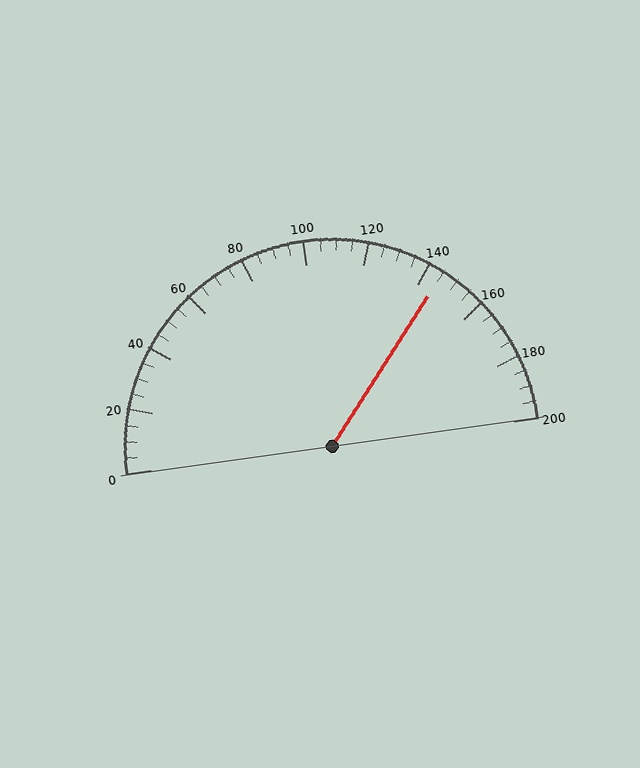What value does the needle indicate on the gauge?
The needle indicates approximately 145.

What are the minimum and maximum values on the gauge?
The gauge ranges from 0 to 200.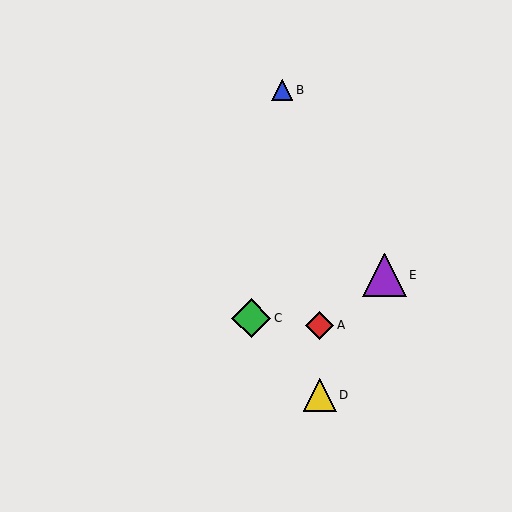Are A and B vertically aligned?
No, A is at x≈320 and B is at x≈282.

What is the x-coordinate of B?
Object B is at x≈282.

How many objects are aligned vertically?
2 objects (A, D) are aligned vertically.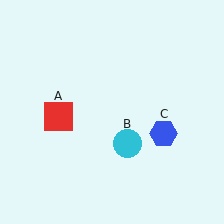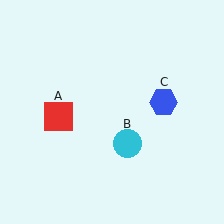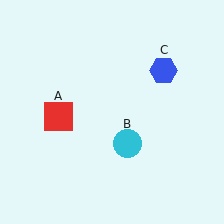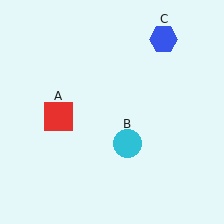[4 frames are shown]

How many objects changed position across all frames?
1 object changed position: blue hexagon (object C).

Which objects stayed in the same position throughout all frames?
Red square (object A) and cyan circle (object B) remained stationary.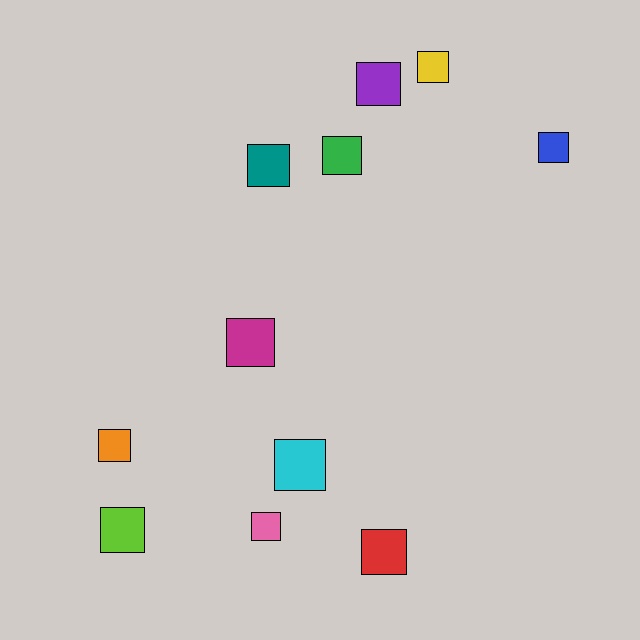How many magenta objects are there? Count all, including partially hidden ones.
There is 1 magenta object.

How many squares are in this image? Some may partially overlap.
There are 11 squares.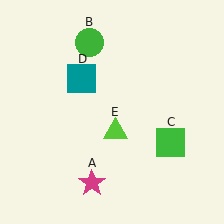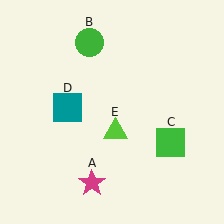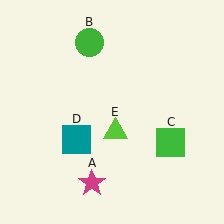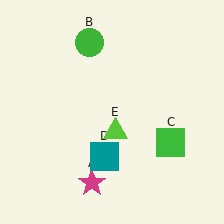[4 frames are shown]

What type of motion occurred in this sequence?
The teal square (object D) rotated counterclockwise around the center of the scene.